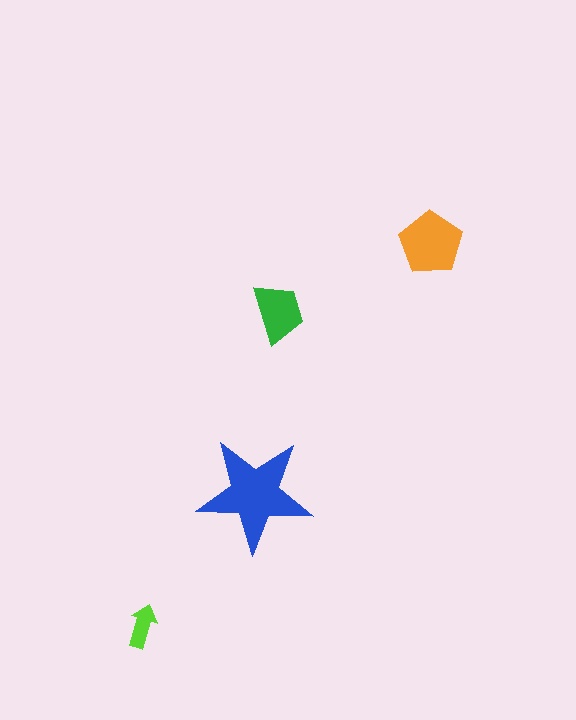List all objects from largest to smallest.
The blue star, the orange pentagon, the green trapezoid, the lime arrow.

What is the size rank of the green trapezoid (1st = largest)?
3rd.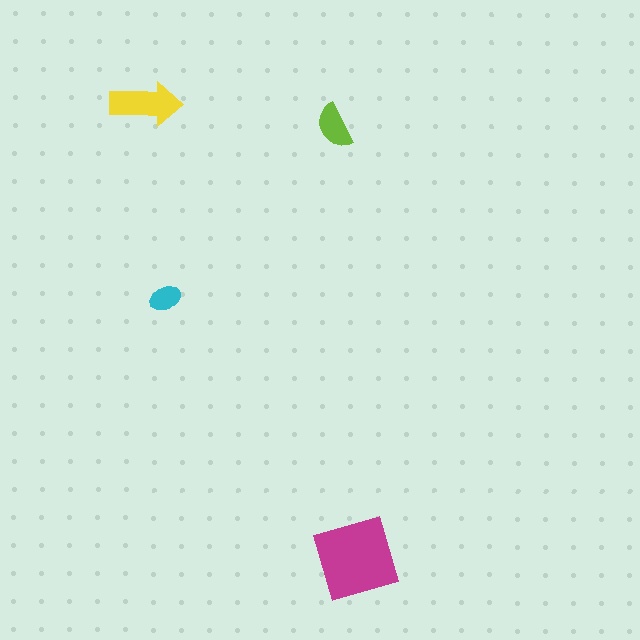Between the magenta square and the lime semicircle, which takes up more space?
The magenta square.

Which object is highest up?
The yellow arrow is topmost.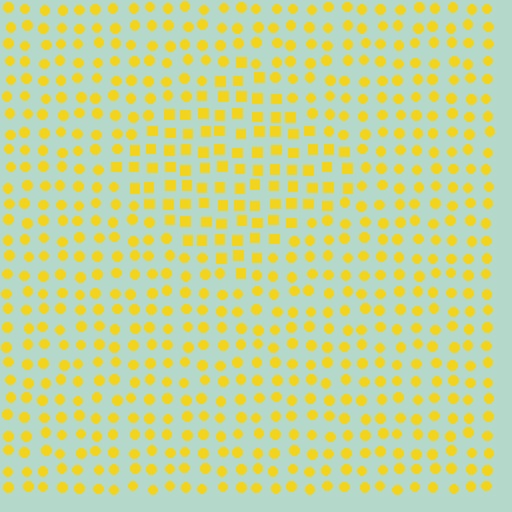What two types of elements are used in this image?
The image uses squares inside the diamond region and circles outside it.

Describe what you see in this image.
The image is filled with small yellow elements arranged in a uniform grid. A diamond-shaped region contains squares, while the surrounding area contains circles. The boundary is defined purely by the change in element shape.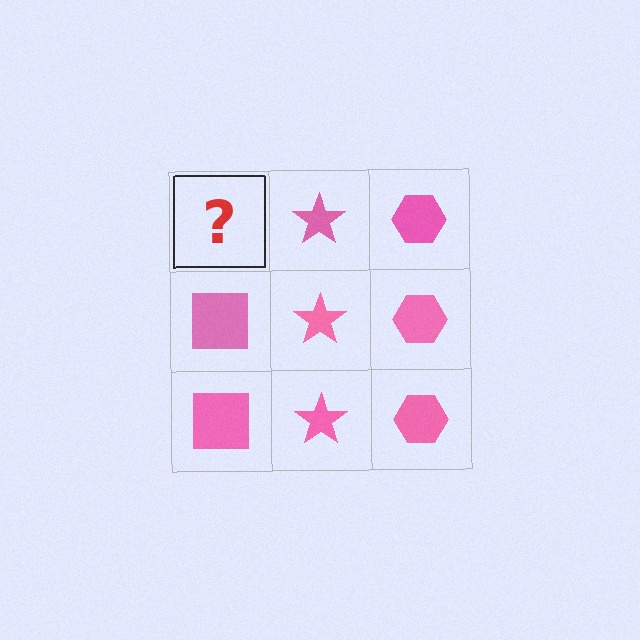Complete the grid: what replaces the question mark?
The question mark should be replaced with a pink square.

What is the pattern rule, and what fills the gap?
The rule is that each column has a consistent shape. The gap should be filled with a pink square.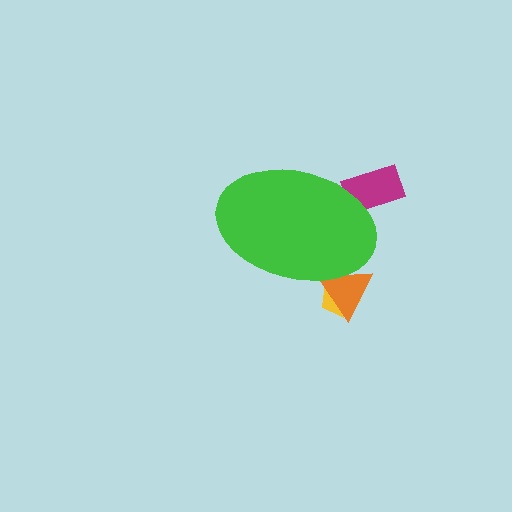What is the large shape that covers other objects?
A green ellipse.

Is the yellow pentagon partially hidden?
Yes, the yellow pentagon is partially hidden behind the green ellipse.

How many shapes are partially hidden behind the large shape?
3 shapes are partially hidden.